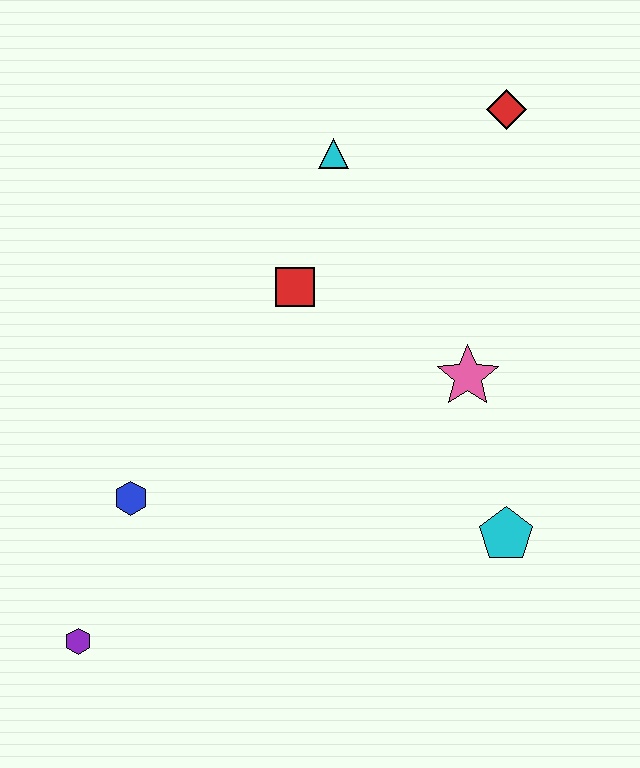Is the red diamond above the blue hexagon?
Yes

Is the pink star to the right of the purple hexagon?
Yes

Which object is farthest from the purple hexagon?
The red diamond is farthest from the purple hexagon.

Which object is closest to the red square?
The cyan triangle is closest to the red square.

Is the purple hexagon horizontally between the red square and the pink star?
No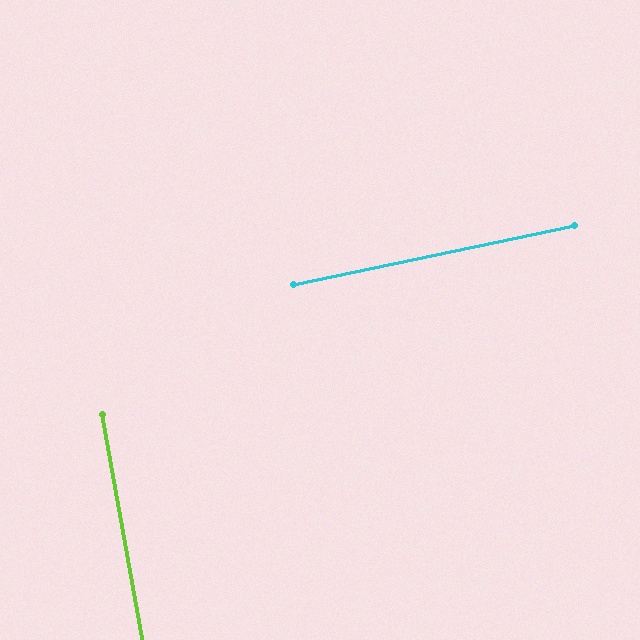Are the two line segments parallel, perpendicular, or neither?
Perpendicular — they meet at approximately 88°.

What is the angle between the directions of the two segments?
Approximately 88 degrees.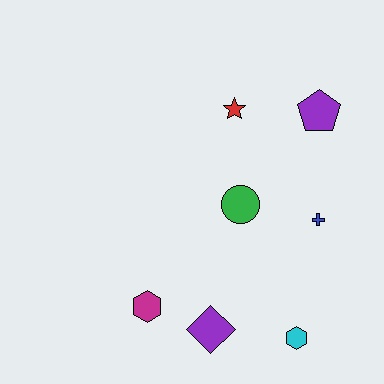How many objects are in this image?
There are 7 objects.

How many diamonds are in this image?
There is 1 diamond.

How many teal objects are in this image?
There are no teal objects.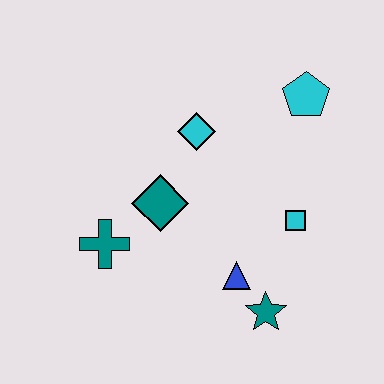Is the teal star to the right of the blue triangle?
Yes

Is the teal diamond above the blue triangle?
Yes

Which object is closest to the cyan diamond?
The teal diamond is closest to the cyan diamond.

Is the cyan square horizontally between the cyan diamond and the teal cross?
No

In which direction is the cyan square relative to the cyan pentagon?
The cyan square is below the cyan pentagon.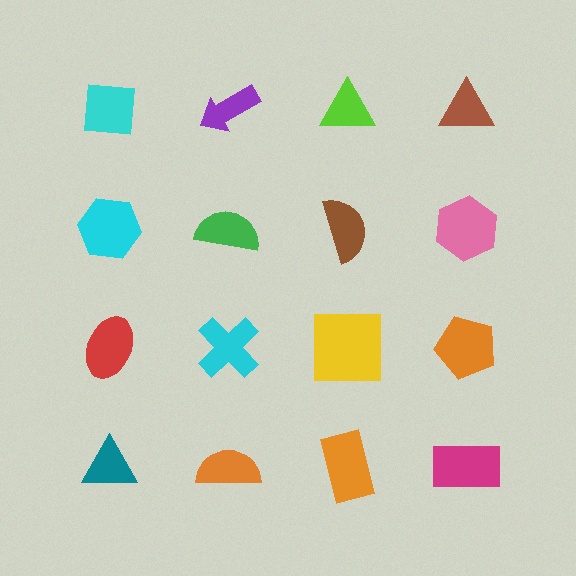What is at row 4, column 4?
A magenta rectangle.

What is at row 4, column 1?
A teal triangle.